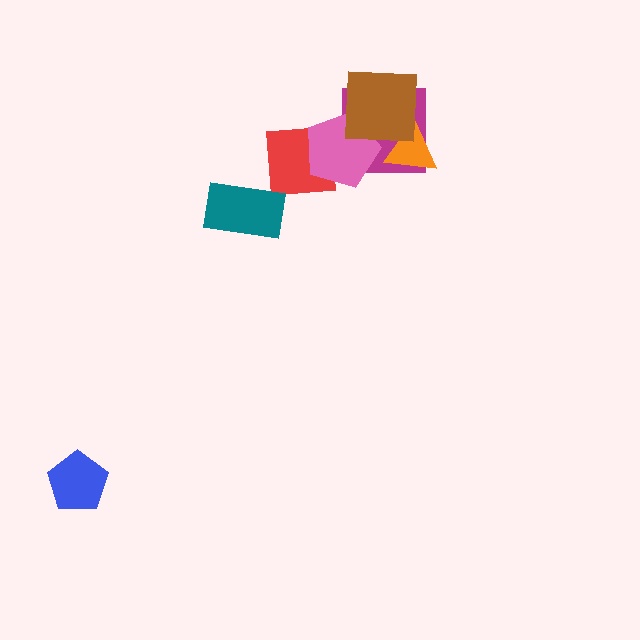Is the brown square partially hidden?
No, no other shape covers it.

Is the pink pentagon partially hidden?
Yes, it is partially covered by another shape.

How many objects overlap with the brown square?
3 objects overlap with the brown square.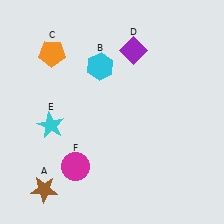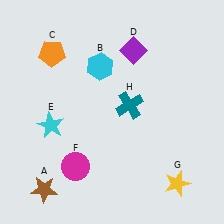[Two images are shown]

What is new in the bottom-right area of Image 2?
A yellow star (G) was added in the bottom-right area of Image 2.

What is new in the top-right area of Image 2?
A teal cross (H) was added in the top-right area of Image 2.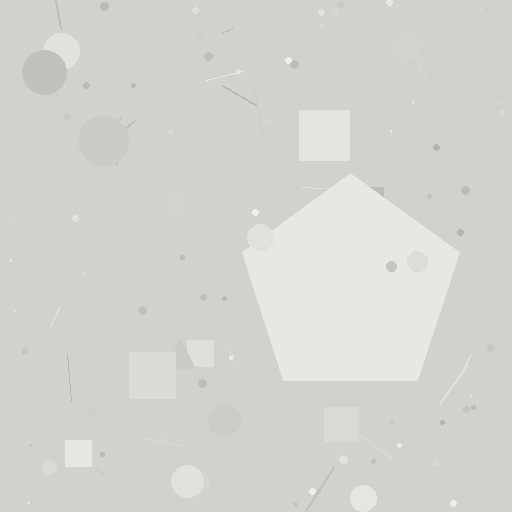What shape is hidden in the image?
A pentagon is hidden in the image.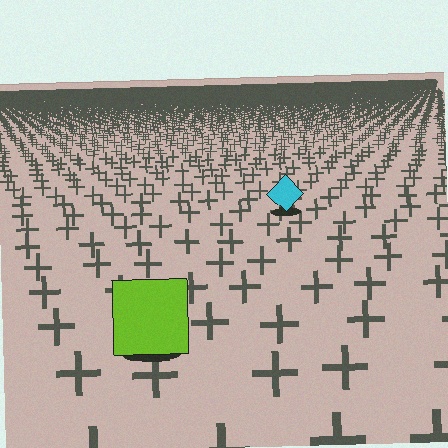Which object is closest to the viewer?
The lime square is closest. The texture marks near it are larger and more spread out.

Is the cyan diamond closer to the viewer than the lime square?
No. The lime square is closer — you can tell from the texture gradient: the ground texture is coarser near it.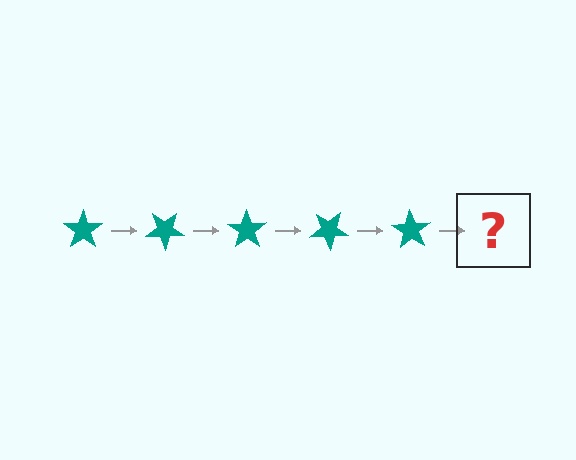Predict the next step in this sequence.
The next step is a teal star rotated 175 degrees.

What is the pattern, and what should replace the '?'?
The pattern is that the star rotates 35 degrees each step. The '?' should be a teal star rotated 175 degrees.